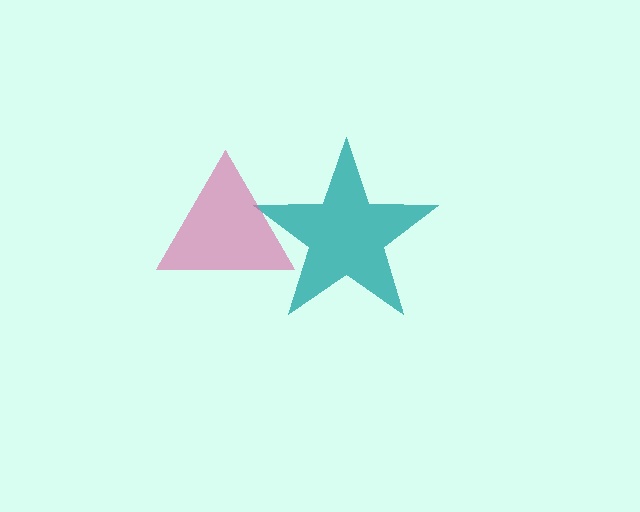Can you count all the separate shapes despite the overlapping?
Yes, there are 2 separate shapes.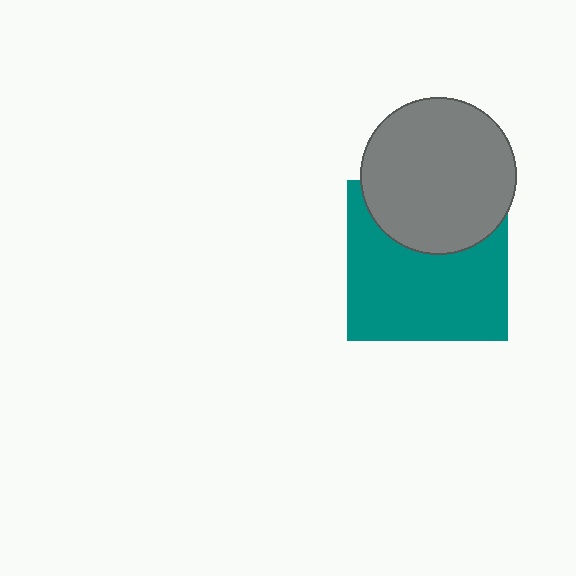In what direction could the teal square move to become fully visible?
The teal square could move down. That would shift it out from behind the gray circle entirely.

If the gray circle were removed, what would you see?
You would see the complete teal square.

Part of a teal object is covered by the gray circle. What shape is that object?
It is a square.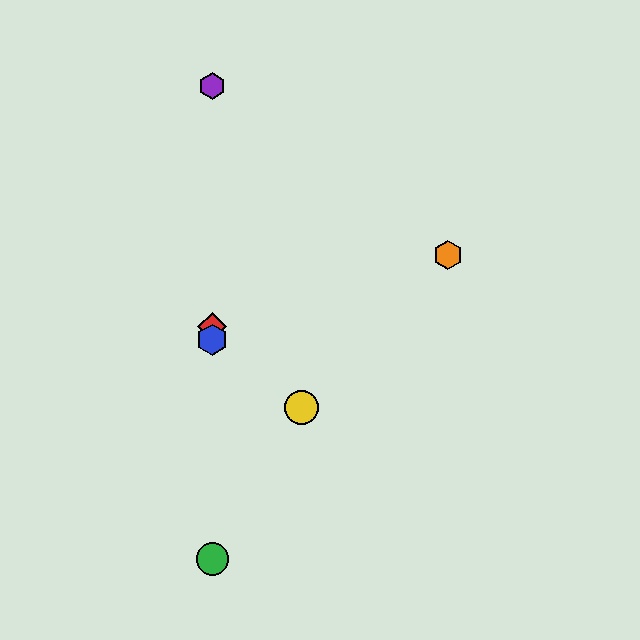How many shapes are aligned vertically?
4 shapes (the red diamond, the blue hexagon, the green circle, the purple hexagon) are aligned vertically.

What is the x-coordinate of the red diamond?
The red diamond is at x≈212.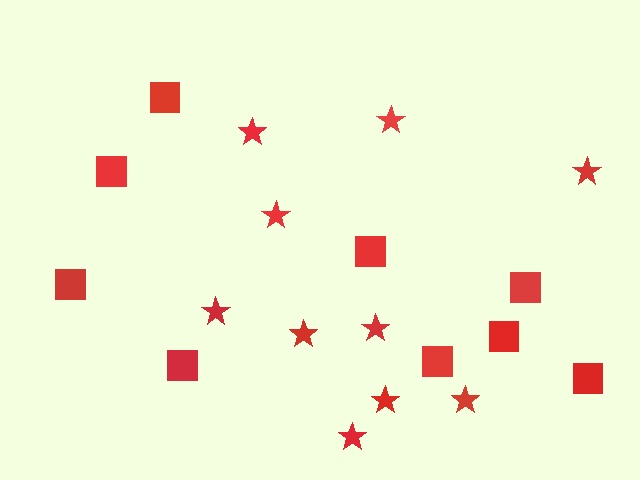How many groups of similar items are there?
There are 2 groups: one group of squares (9) and one group of stars (10).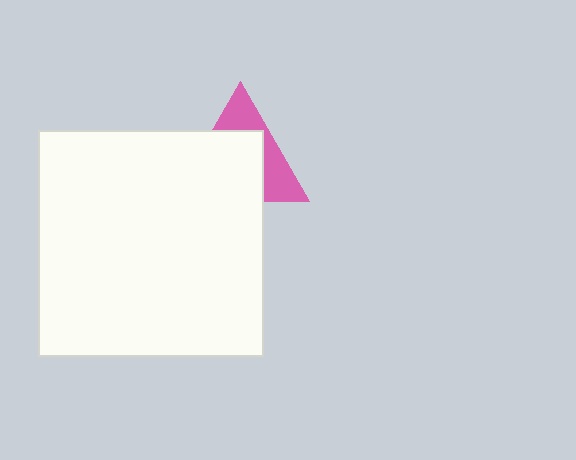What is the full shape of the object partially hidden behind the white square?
The partially hidden object is a pink triangle.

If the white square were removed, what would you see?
You would see the complete pink triangle.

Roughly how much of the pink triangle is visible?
A small part of it is visible (roughly 38%).